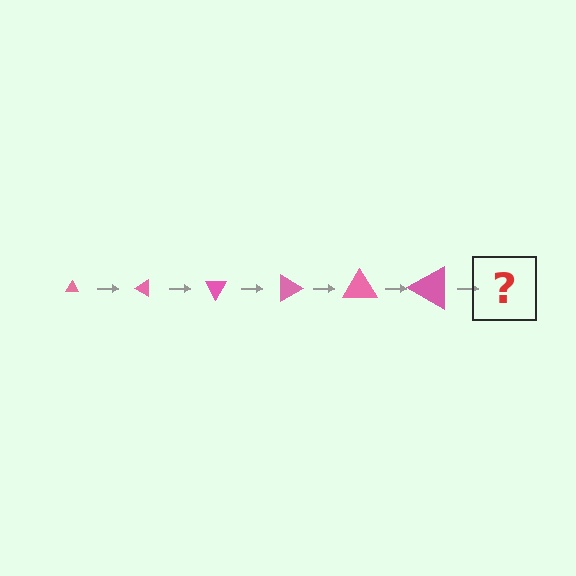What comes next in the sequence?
The next element should be a triangle, larger than the previous one and rotated 180 degrees from the start.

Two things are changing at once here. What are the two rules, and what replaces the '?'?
The two rules are that the triangle grows larger each step and it rotates 30 degrees each step. The '?' should be a triangle, larger than the previous one and rotated 180 degrees from the start.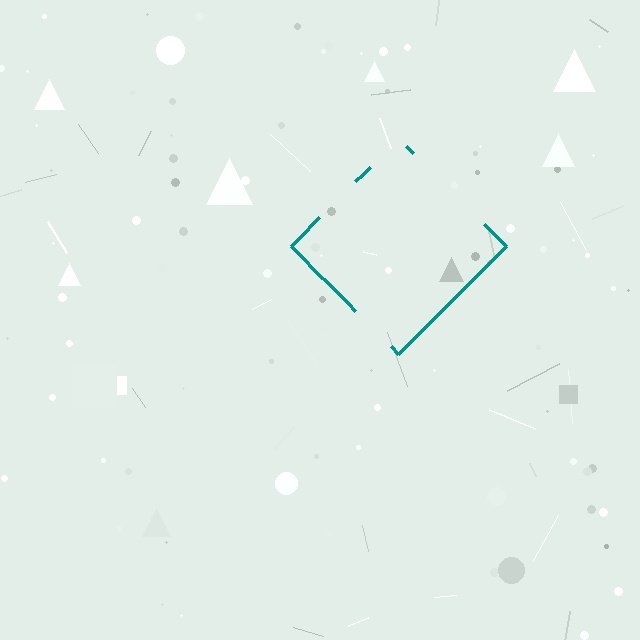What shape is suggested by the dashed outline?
The dashed outline suggests a diamond.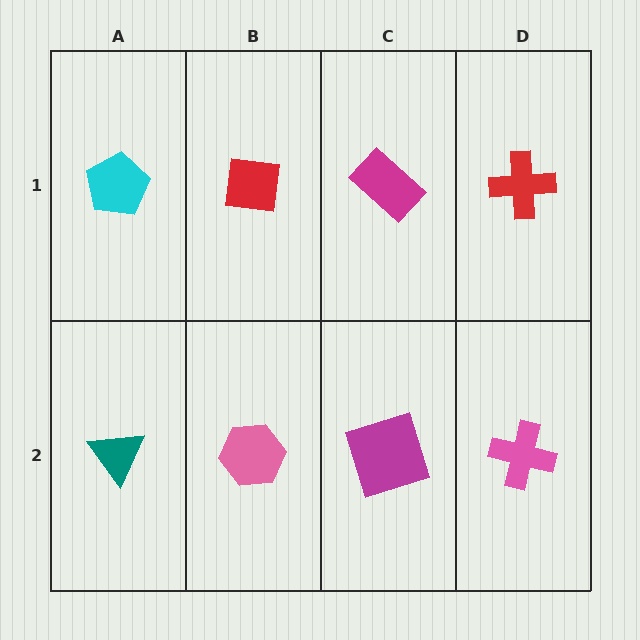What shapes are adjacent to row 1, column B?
A pink hexagon (row 2, column B), a cyan pentagon (row 1, column A), a magenta rectangle (row 1, column C).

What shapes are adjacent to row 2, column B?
A red square (row 1, column B), a teal triangle (row 2, column A), a magenta square (row 2, column C).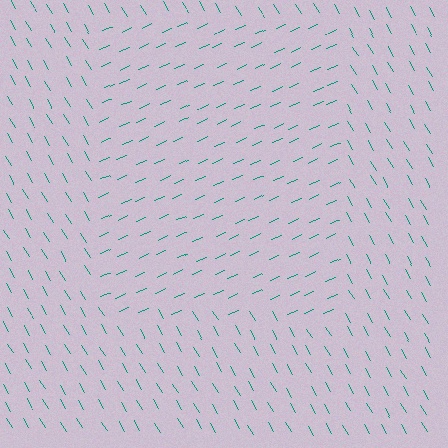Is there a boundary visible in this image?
Yes, there is a texture boundary formed by a change in line orientation.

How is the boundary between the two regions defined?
The boundary is defined purely by a change in line orientation (approximately 84 degrees difference). All lines are the same color and thickness.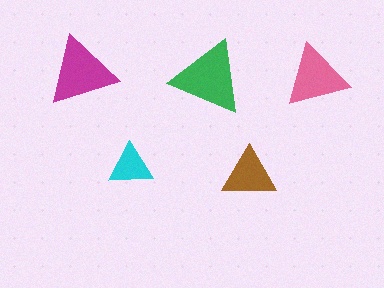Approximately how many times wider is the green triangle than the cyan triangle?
About 1.5 times wider.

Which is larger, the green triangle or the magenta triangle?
The green one.